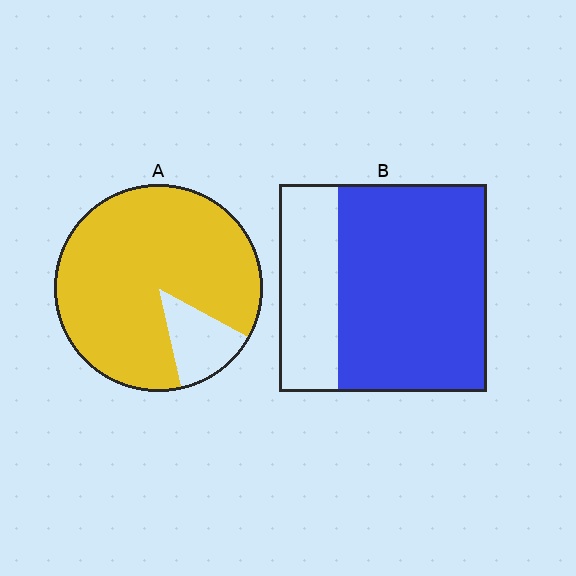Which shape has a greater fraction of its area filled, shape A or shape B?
Shape A.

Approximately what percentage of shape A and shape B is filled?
A is approximately 85% and B is approximately 70%.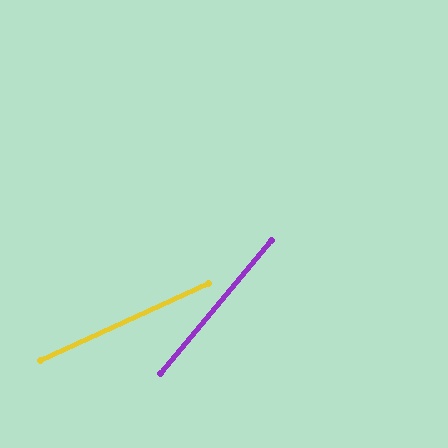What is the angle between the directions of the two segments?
Approximately 26 degrees.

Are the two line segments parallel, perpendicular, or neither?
Neither parallel nor perpendicular — they differ by about 26°.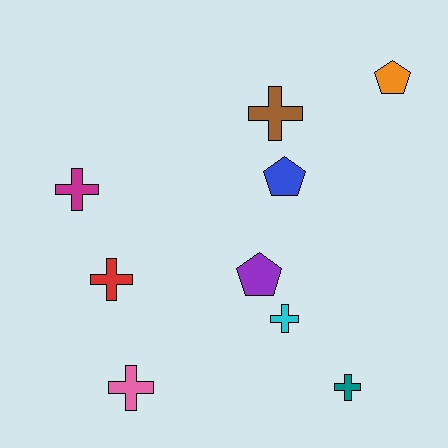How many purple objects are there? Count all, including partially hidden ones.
There is 1 purple object.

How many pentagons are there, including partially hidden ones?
There are 3 pentagons.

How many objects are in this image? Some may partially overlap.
There are 9 objects.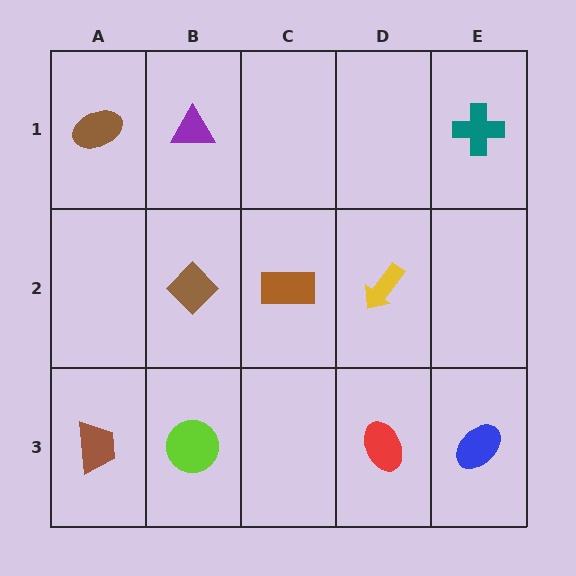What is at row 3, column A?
A brown trapezoid.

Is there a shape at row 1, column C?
No, that cell is empty.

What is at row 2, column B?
A brown diamond.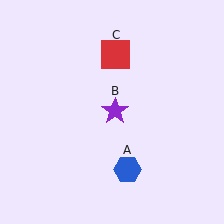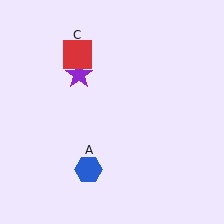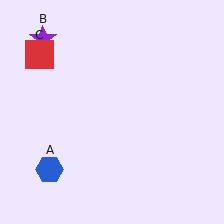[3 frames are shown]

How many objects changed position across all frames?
3 objects changed position: blue hexagon (object A), purple star (object B), red square (object C).